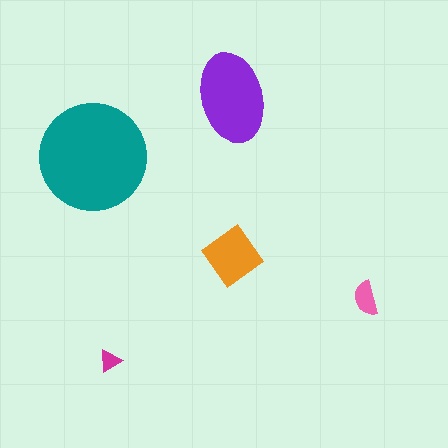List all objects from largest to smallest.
The teal circle, the purple ellipse, the orange diamond, the pink semicircle, the magenta triangle.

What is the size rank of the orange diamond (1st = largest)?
3rd.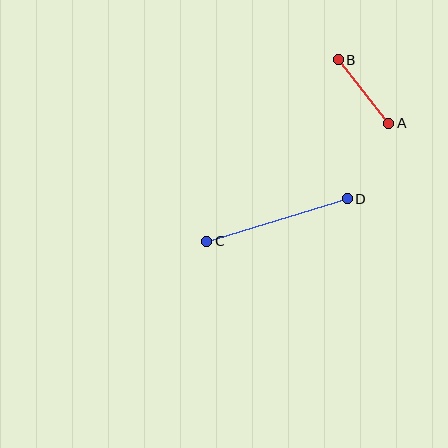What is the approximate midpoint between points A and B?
The midpoint is at approximately (364, 92) pixels.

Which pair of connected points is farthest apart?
Points C and D are farthest apart.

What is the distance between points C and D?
The distance is approximately 147 pixels.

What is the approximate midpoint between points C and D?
The midpoint is at approximately (277, 220) pixels.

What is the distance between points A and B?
The distance is approximately 81 pixels.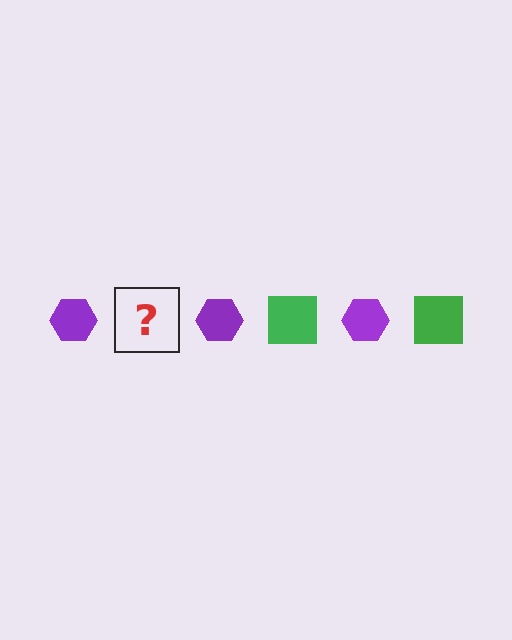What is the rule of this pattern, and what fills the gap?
The rule is that the pattern alternates between purple hexagon and green square. The gap should be filled with a green square.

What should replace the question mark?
The question mark should be replaced with a green square.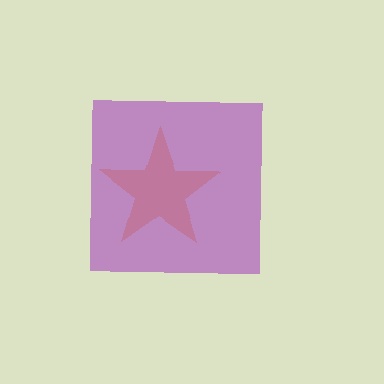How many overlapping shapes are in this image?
There are 2 overlapping shapes in the image.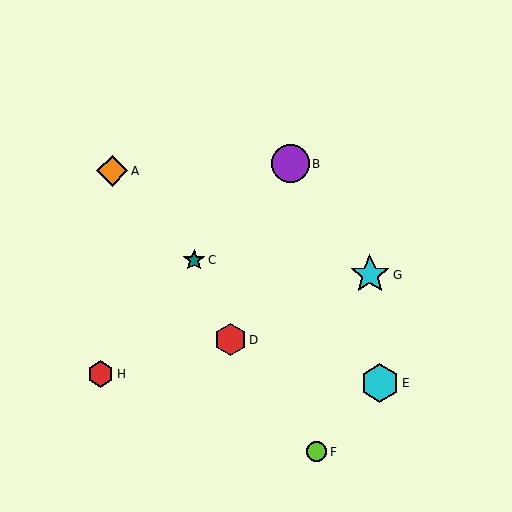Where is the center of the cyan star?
The center of the cyan star is at (370, 275).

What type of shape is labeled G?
Shape G is a cyan star.